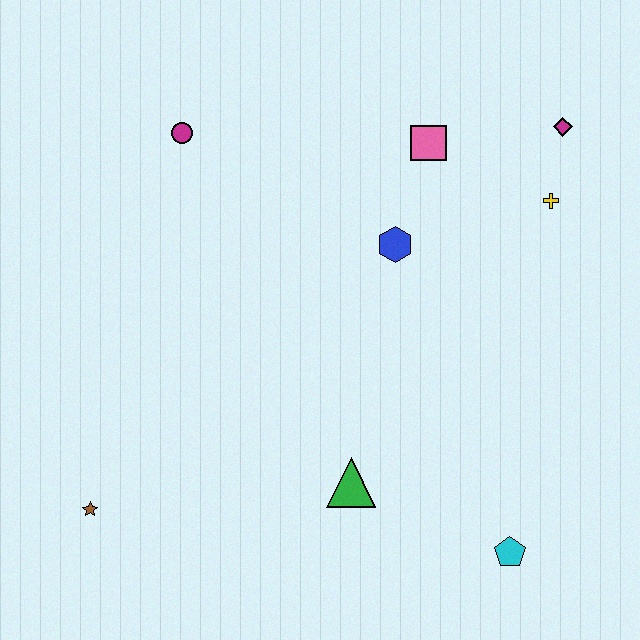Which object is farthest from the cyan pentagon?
The magenta circle is farthest from the cyan pentagon.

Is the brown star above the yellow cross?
No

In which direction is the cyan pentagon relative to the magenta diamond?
The cyan pentagon is below the magenta diamond.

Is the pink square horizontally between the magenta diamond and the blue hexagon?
Yes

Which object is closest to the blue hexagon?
The pink square is closest to the blue hexagon.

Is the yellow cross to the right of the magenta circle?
Yes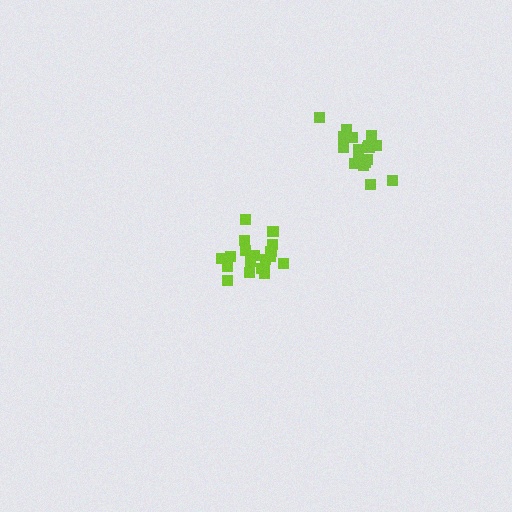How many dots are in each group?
Group 1: 19 dots, Group 2: 18 dots (37 total).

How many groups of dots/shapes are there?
There are 2 groups.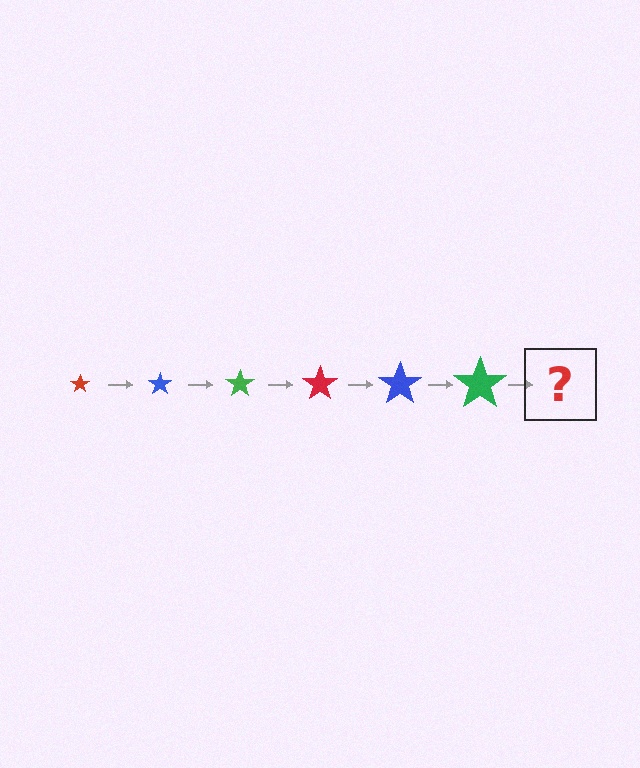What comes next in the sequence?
The next element should be a red star, larger than the previous one.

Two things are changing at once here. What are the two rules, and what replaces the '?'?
The two rules are that the star grows larger each step and the color cycles through red, blue, and green. The '?' should be a red star, larger than the previous one.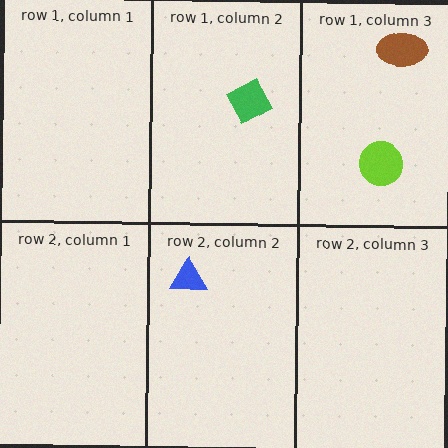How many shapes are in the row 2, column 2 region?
1.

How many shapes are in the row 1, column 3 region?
2.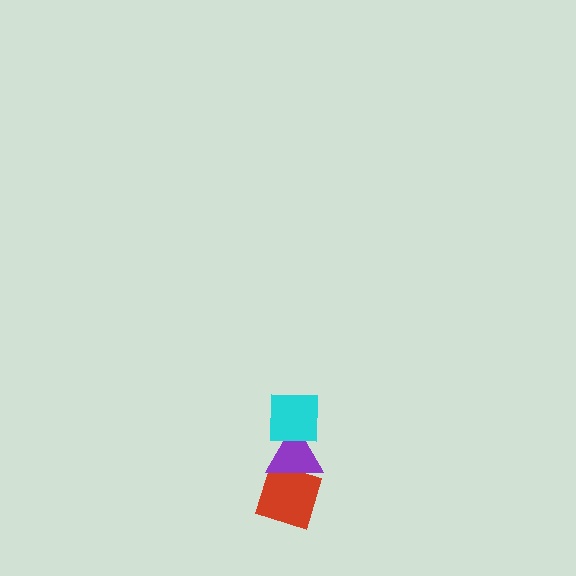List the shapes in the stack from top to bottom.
From top to bottom: the cyan square, the purple triangle, the red diamond.